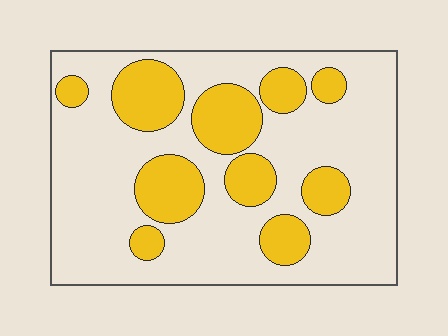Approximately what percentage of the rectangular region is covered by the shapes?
Approximately 30%.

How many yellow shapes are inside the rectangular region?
10.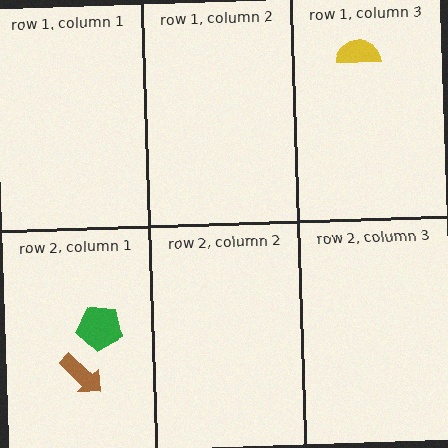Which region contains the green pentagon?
The row 2, column 1 region.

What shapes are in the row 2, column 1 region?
The brown arrow, the green pentagon.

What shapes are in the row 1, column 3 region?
The yellow semicircle.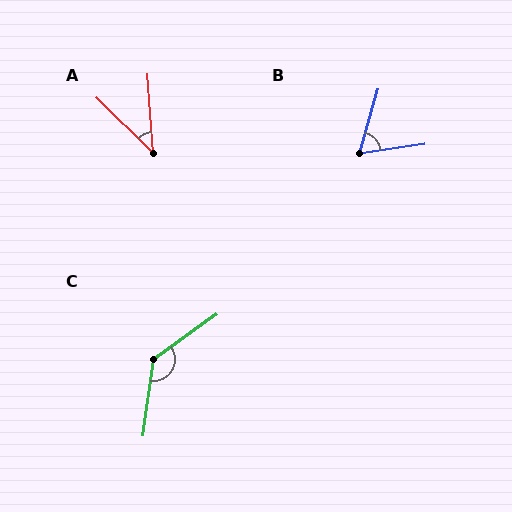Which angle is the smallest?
A, at approximately 42 degrees.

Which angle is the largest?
C, at approximately 134 degrees.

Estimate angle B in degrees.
Approximately 66 degrees.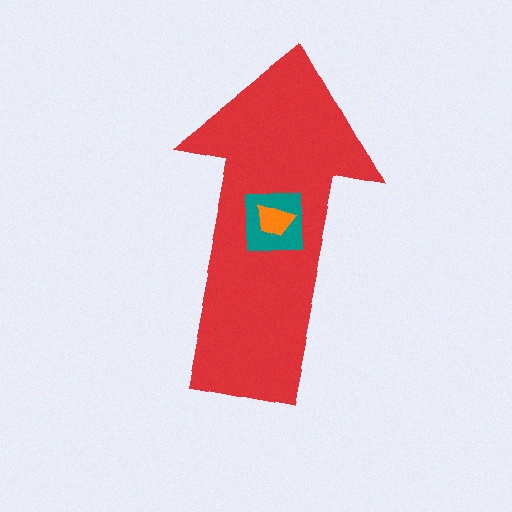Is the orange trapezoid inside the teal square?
Yes.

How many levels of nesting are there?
3.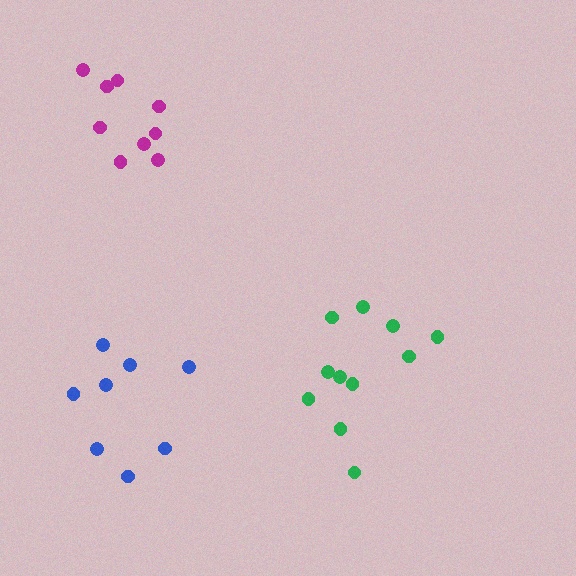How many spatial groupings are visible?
There are 3 spatial groupings.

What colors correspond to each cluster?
The clusters are colored: green, magenta, blue.